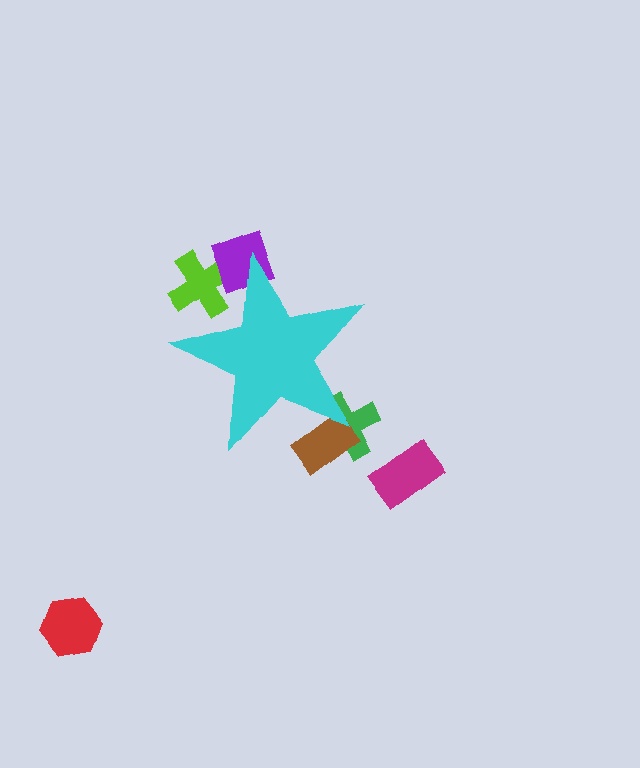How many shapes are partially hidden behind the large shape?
4 shapes are partially hidden.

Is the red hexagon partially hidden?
No, the red hexagon is fully visible.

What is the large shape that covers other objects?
A cyan star.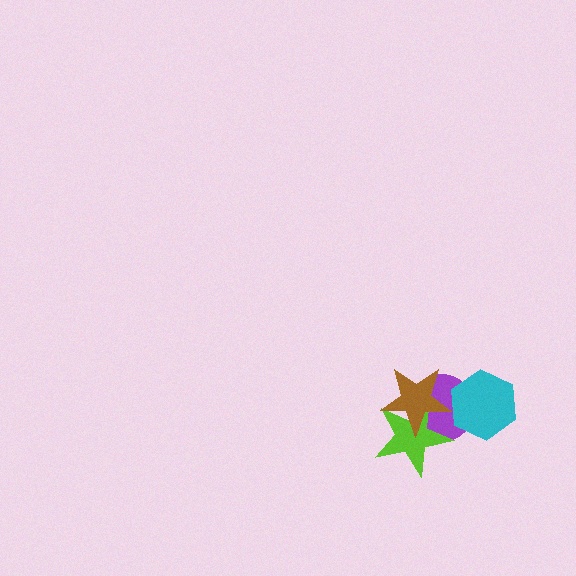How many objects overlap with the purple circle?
3 objects overlap with the purple circle.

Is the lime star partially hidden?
Yes, it is partially covered by another shape.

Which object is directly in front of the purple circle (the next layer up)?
The cyan hexagon is directly in front of the purple circle.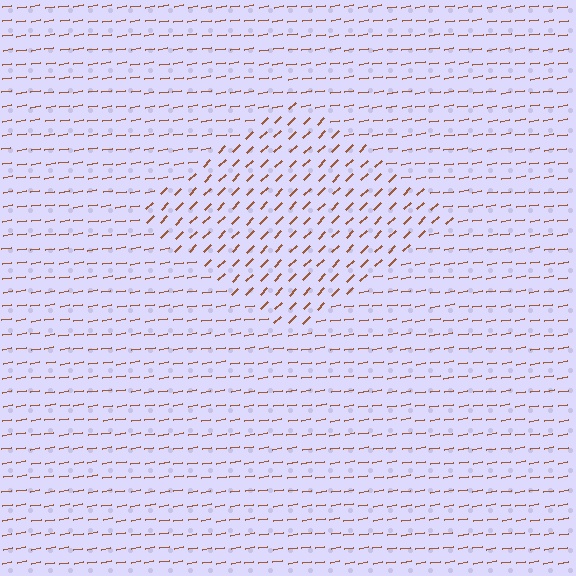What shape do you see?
I see a diamond.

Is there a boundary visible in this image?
Yes, there is a texture boundary formed by a change in line orientation.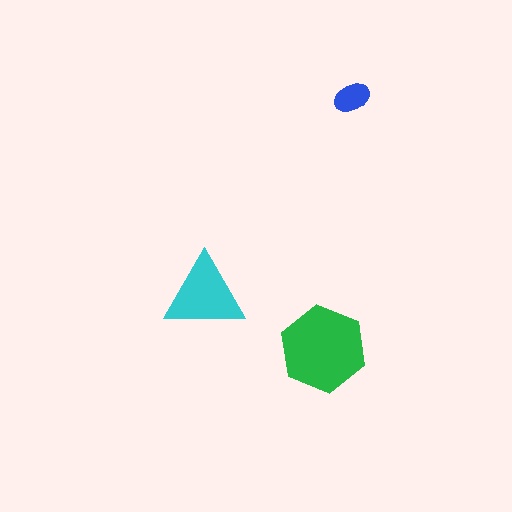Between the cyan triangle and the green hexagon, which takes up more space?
The green hexagon.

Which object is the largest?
The green hexagon.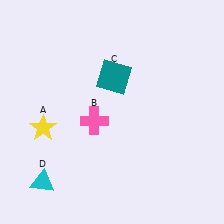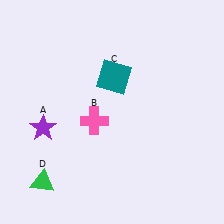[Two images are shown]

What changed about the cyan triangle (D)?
In Image 1, D is cyan. In Image 2, it changed to green.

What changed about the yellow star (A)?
In Image 1, A is yellow. In Image 2, it changed to purple.